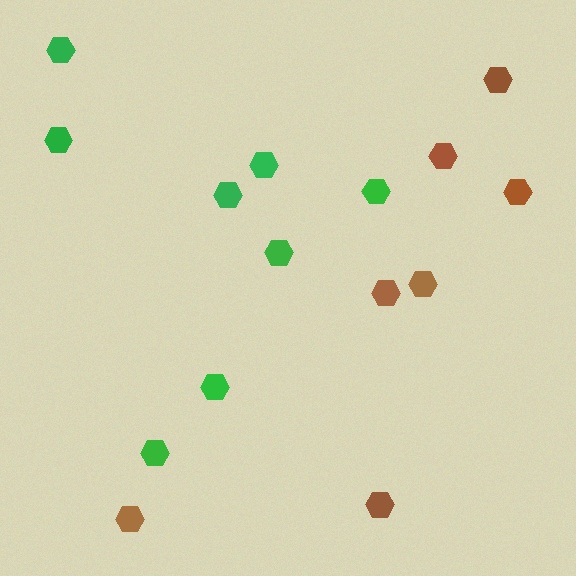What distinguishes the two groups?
There are 2 groups: one group of brown hexagons (7) and one group of green hexagons (8).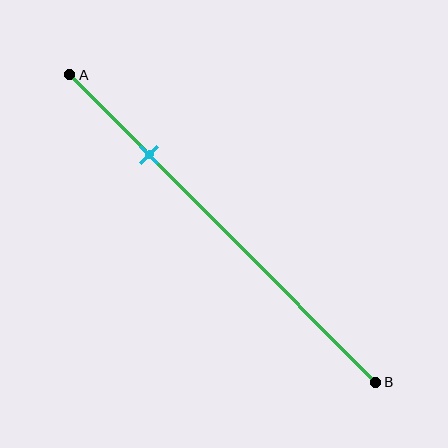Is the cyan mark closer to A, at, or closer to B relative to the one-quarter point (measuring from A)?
The cyan mark is approximately at the one-quarter point of segment AB.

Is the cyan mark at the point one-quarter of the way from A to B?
Yes, the mark is approximately at the one-quarter point.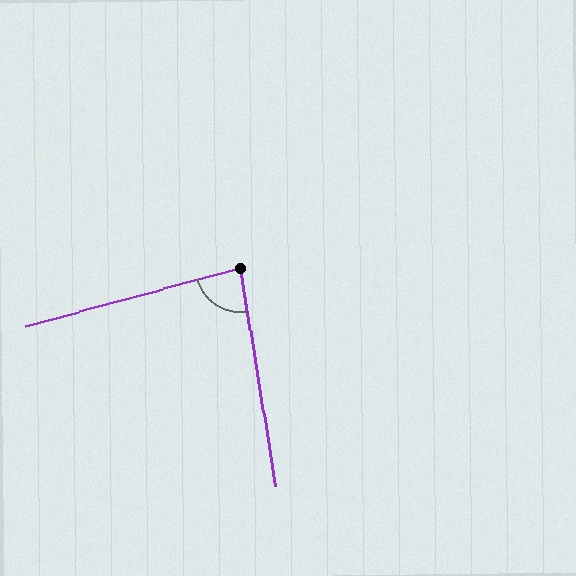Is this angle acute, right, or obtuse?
It is acute.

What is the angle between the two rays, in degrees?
Approximately 84 degrees.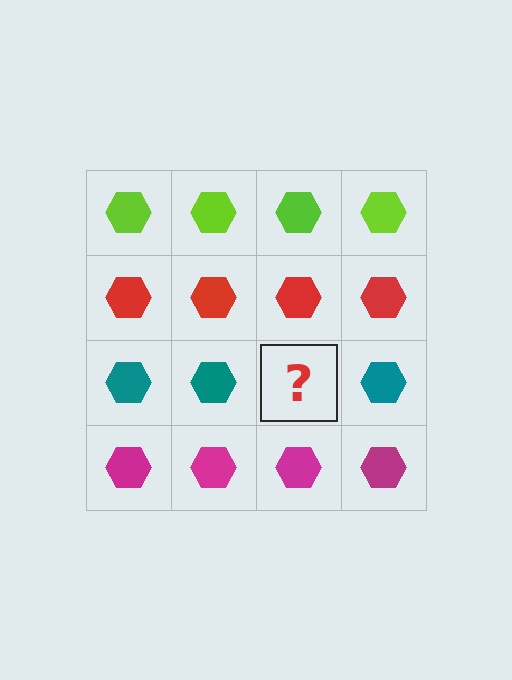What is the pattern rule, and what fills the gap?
The rule is that each row has a consistent color. The gap should be filled with a teal hexagon.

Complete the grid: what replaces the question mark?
The question mark should be replaced with a teal hexagon.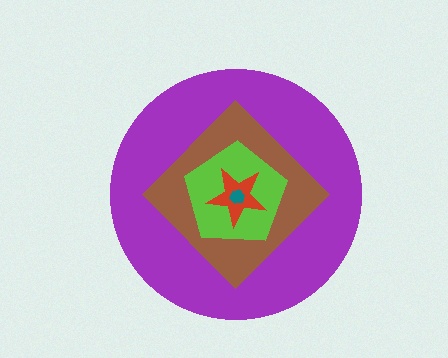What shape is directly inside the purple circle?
The brown diamond.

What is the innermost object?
The teal hexagon.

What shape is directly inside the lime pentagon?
The red star.